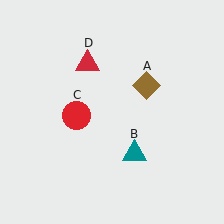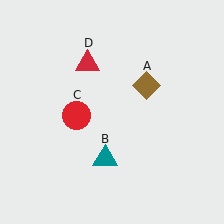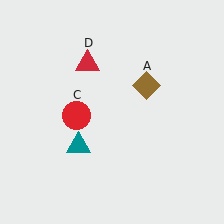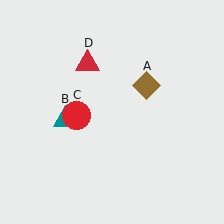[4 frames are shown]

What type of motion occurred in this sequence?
The teal triangle (object B) rotated clockwise around the center of the scene.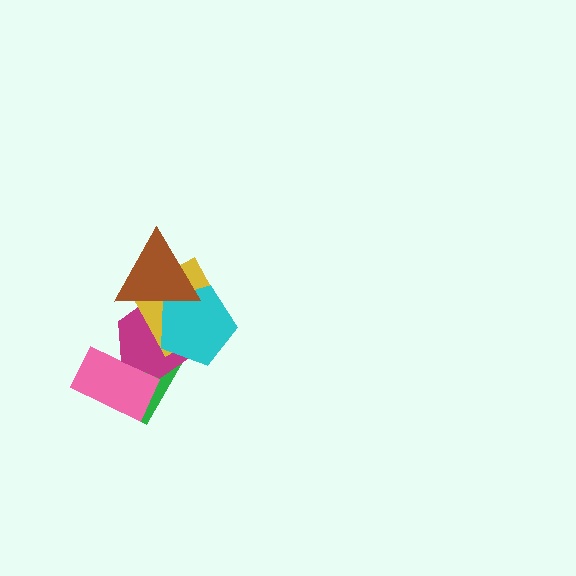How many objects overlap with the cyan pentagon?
4 objects overlap with the cyan pentagon.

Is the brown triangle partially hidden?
No, no other shape covers it.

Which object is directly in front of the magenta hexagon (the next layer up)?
The yellow square is directly in front of the magenta hexagon.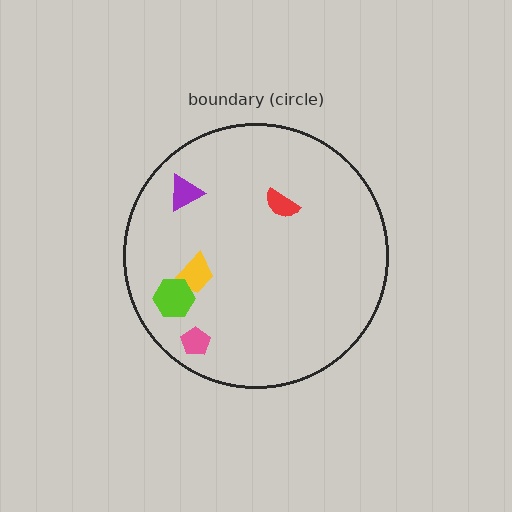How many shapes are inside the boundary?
5 inside, 0 outside.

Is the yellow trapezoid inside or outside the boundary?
Inside.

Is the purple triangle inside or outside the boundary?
Inside.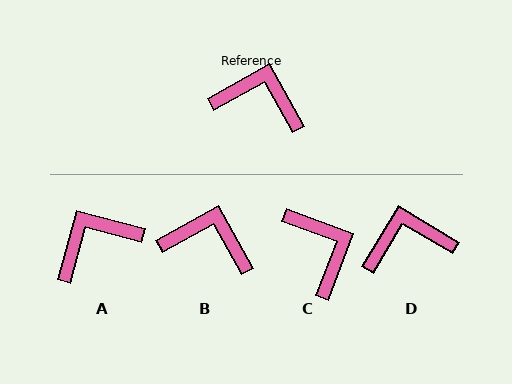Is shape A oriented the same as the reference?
No, it is off by about 46 degrees.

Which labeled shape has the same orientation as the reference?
B.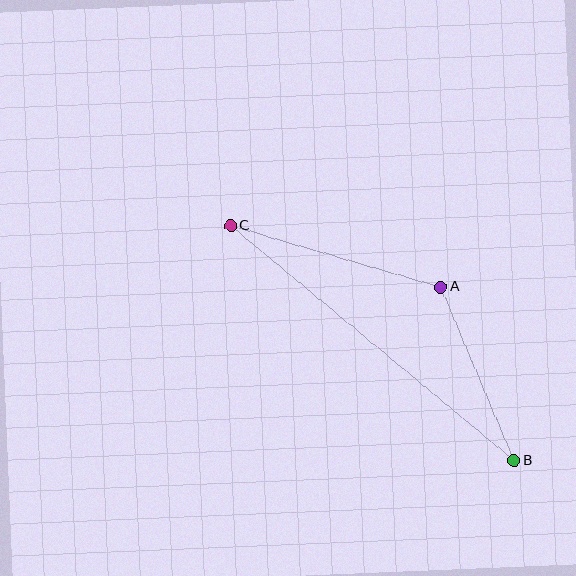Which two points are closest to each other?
Points A and B are closest to each other.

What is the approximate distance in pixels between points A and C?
The distance between A and C is approximately 219 pixels.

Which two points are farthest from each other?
Points B and C are farthest from each other.